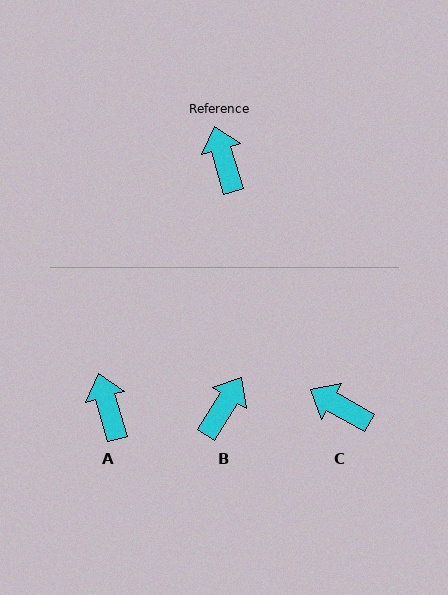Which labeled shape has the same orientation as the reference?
A.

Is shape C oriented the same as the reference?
No, it is off by about 45 degrees.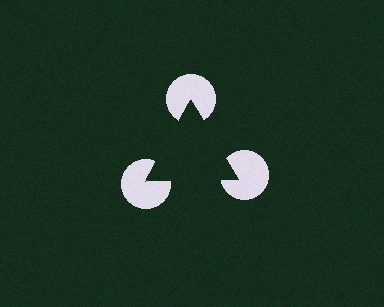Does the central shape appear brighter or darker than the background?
It typically appears slightly darker than the background, even though no actual brightness change is drawn.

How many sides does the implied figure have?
3 sides.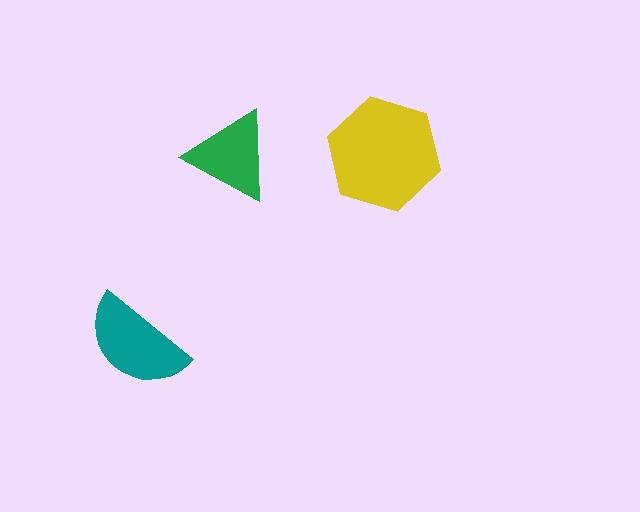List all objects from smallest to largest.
The green triangle, the teal semicircle, the yellow hexagon.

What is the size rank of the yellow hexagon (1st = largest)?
1st.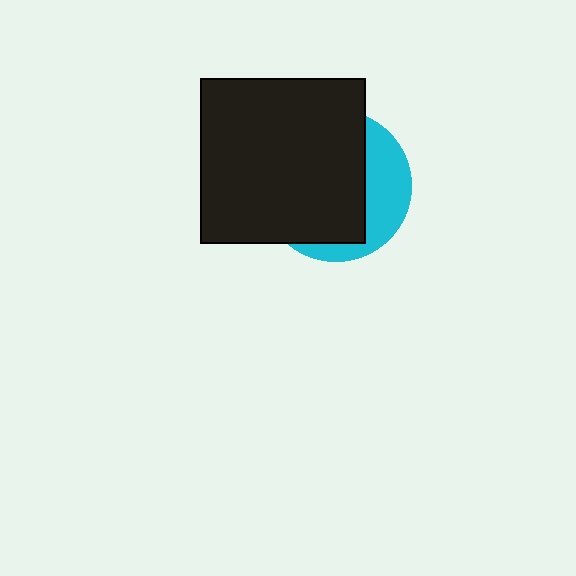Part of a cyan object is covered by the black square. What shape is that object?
It is a circle.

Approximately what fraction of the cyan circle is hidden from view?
Roughly 68% of the cyan circle is hidden behind the black square.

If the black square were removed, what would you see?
You would see the complete cyan circle.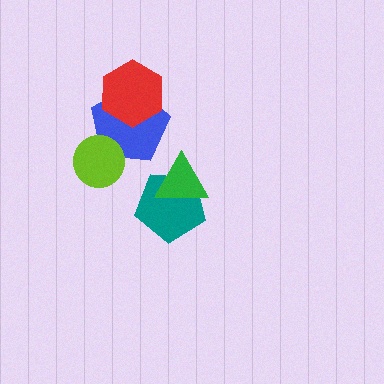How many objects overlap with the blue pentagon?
2 objects overlap with the blue pentagon.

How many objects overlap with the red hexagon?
1 object overlaps with the red hexagon.